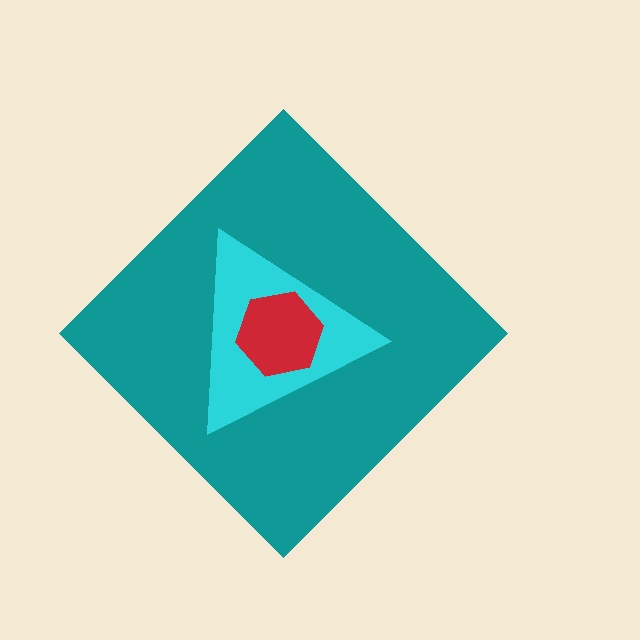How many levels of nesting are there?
3.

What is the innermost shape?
The red hexagon.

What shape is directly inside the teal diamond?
The cyan triangle.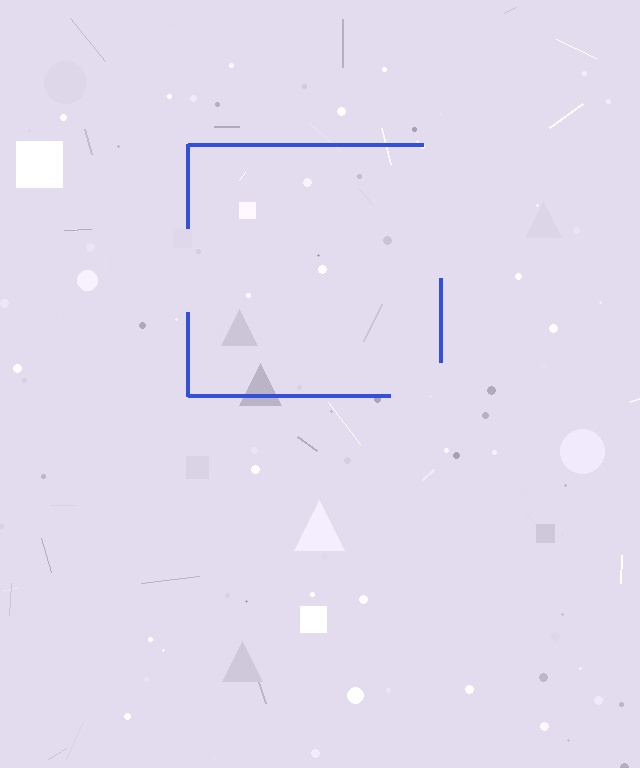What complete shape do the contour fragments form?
The contour fragments form a square.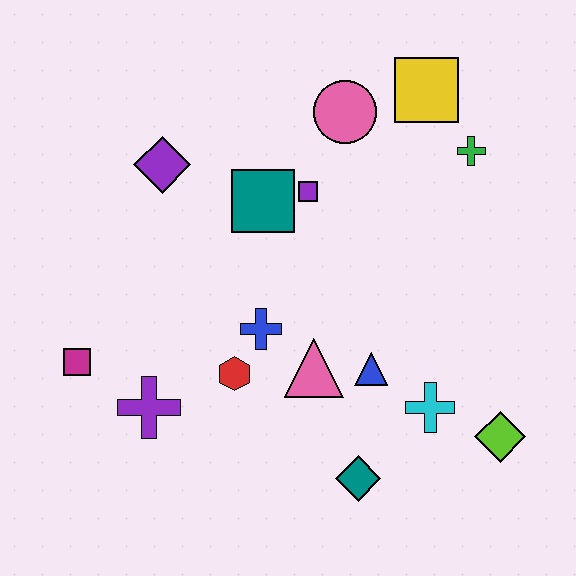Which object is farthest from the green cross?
The magenta square is farthest from the green cross.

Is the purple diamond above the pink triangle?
Yes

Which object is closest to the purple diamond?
The teal square is closest to the purple diamond.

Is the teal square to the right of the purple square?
No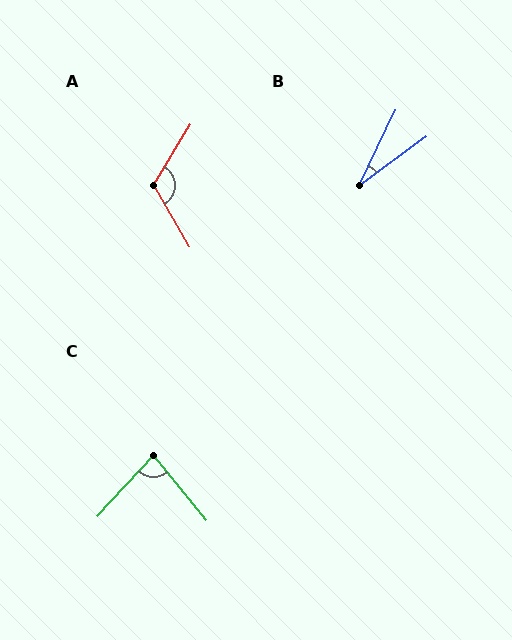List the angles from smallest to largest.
B (27°), C (82°), A (119°).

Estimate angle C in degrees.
Approximately 82 degrees.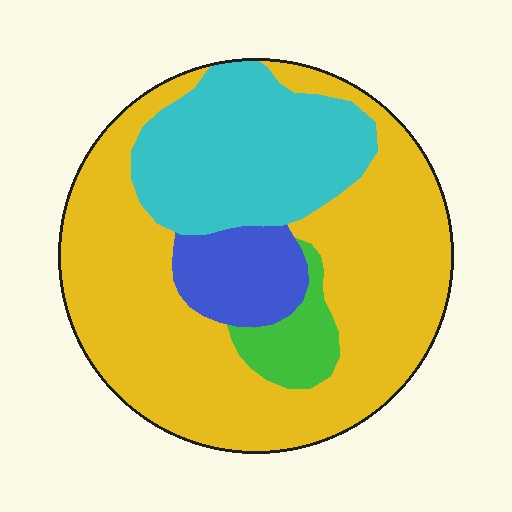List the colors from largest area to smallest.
From largest to smallest: yellow, cyan, blue, green.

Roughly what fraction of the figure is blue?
Blue takes up about one tenth (1/10) of the figure.